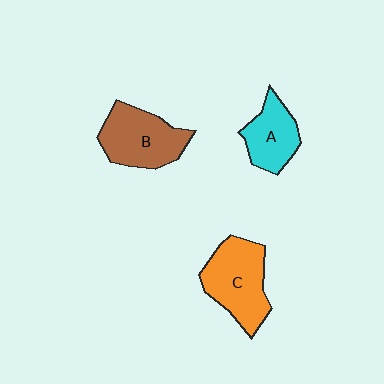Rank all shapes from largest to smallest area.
From largest to smallest: C (orange), B (brown), A (cyan).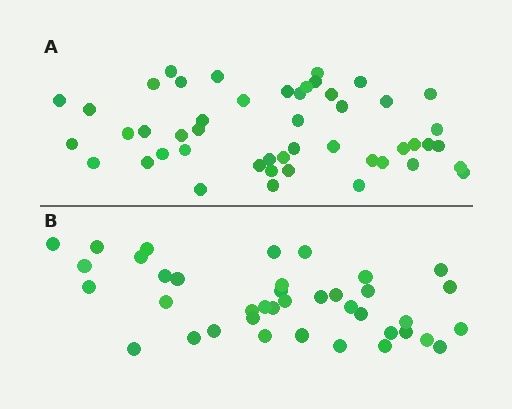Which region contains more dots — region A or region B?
Region A (the top region) has more dots.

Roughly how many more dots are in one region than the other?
Region A has roughly 8 or so more dots than region B.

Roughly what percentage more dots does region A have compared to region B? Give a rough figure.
About 25% more.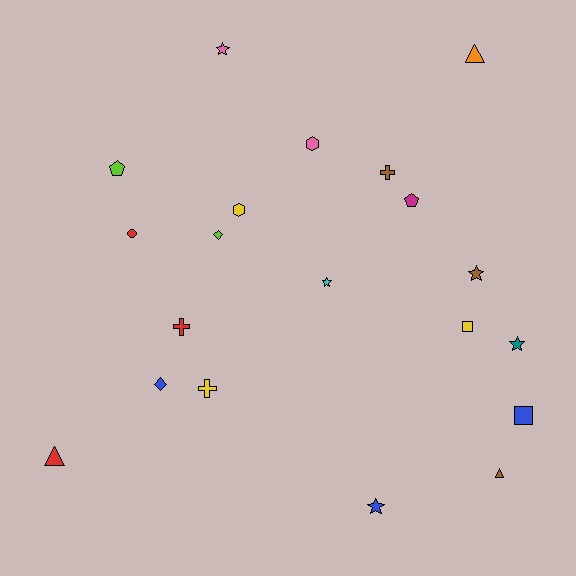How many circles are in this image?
There is 1 circle.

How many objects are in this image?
There are 20 objects.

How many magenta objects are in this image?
There is 1 magenta object.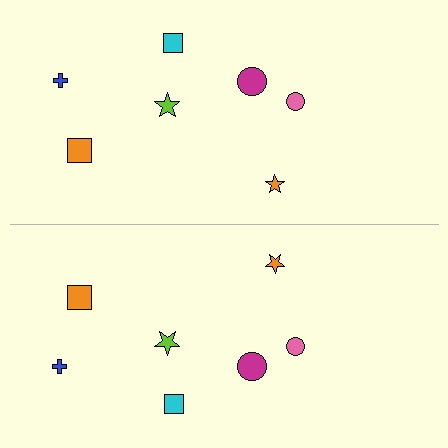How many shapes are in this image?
There are 14 shapes in this image.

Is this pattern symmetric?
Yes, this pattern has bilateral (reflection) symmetry.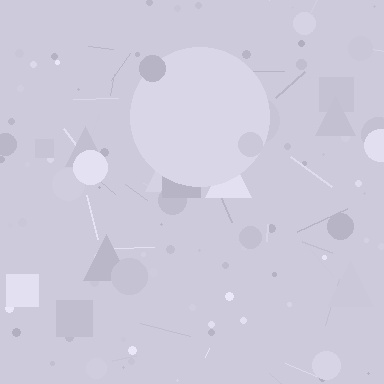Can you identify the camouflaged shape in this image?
The camouflaged shape is a circle.